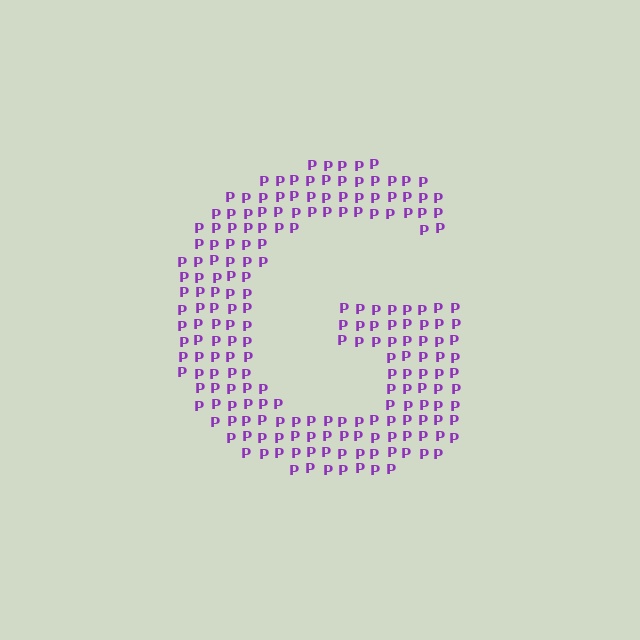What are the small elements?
The small elements are letter P's.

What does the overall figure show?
The overall figure shows the letter G.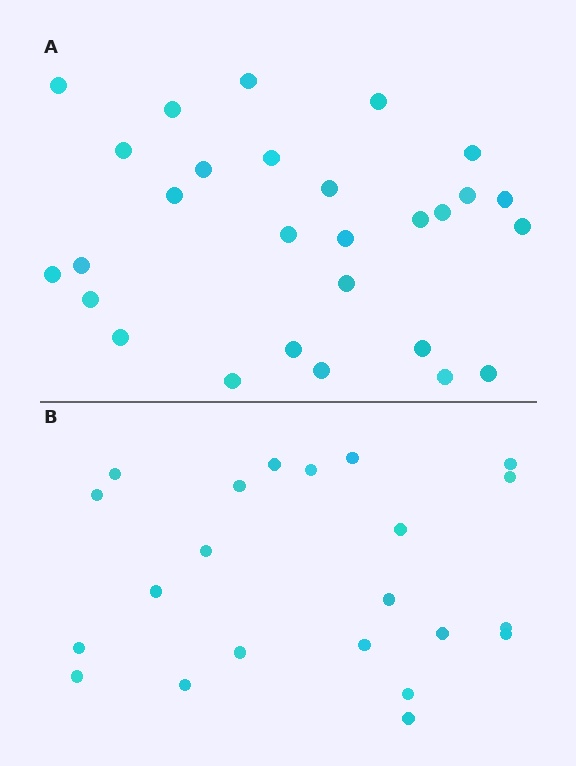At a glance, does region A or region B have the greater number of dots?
Region A (the top region) has more dots.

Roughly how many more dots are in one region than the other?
Region A has about 6 more dots than region B.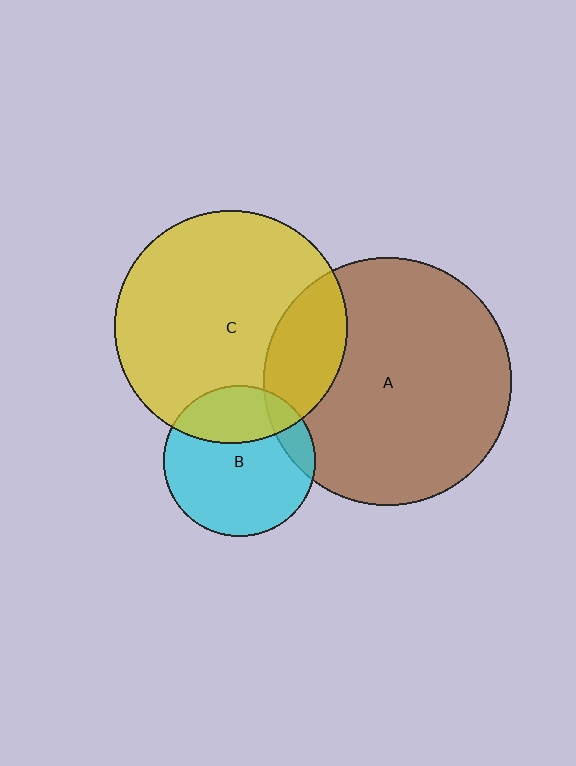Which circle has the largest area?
Circle A (brown).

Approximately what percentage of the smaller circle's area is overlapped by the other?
Approximately 10%.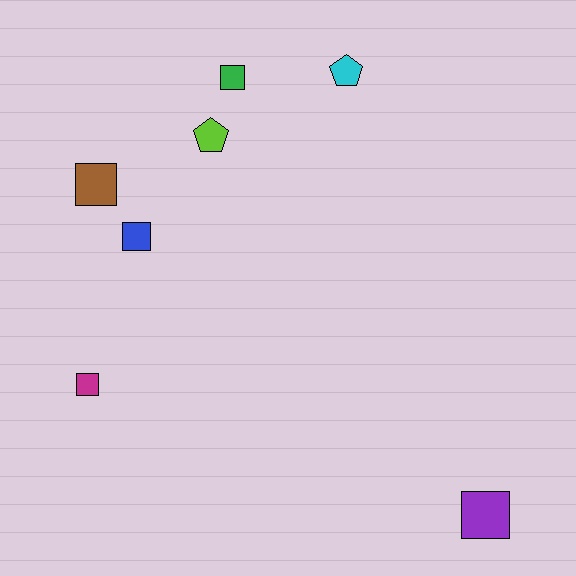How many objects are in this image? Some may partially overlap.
There are 7 objects.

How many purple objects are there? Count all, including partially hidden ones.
There is 1 purple object.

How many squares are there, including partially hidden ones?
There are 5 squares.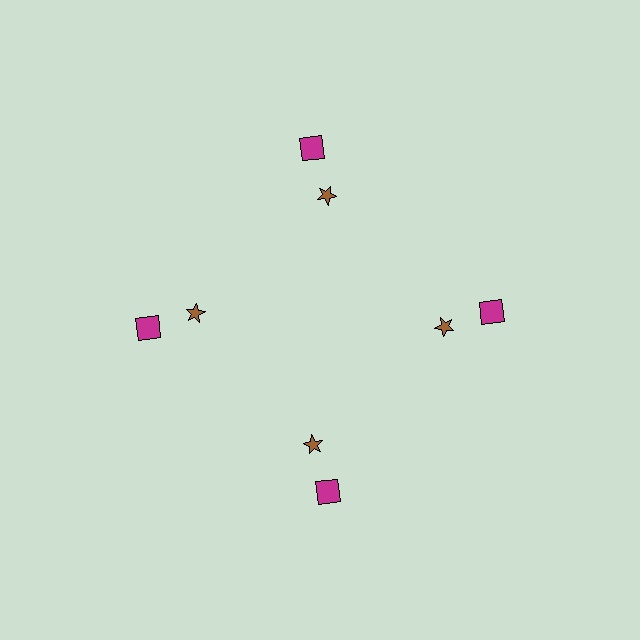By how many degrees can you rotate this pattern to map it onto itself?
The pattern maps onto itself every 90 degrees of rotation.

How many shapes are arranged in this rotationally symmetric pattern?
There are 8 shapes, arranged in 4 groups of 2.